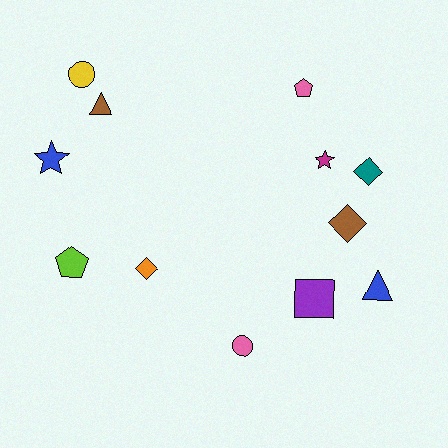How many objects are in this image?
There are 12 objects.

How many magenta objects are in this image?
There is 1 magenta object.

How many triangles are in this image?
There are 2 triangles.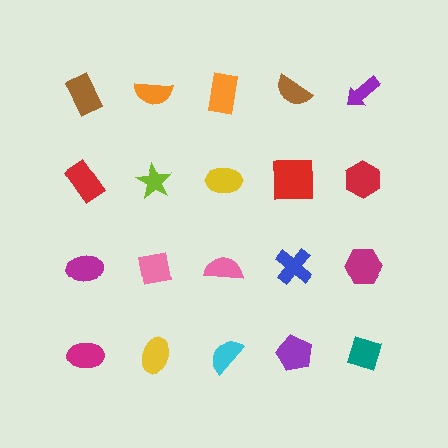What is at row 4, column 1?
A magenta ellipse.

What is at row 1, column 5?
A purple arrow.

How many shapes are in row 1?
5 shapes.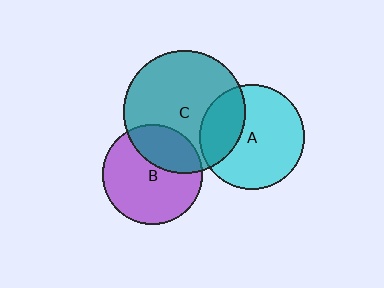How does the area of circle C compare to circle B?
Approximately 1.5 times.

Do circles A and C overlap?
Yes.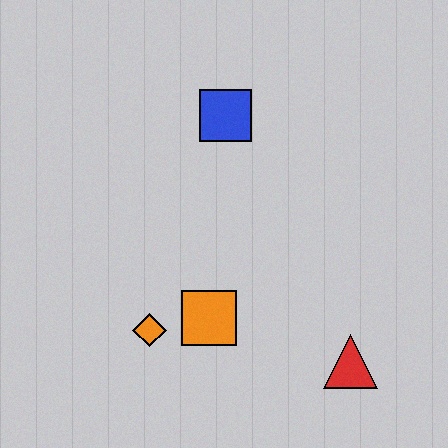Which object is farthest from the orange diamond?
The blue square is farthest from the orange diamond.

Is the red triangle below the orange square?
Yes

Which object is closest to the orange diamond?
The orange square is closest to the orange diamond.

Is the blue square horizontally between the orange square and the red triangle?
Yes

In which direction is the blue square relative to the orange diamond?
The blue square is above the orange diamond.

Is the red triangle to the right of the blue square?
Yes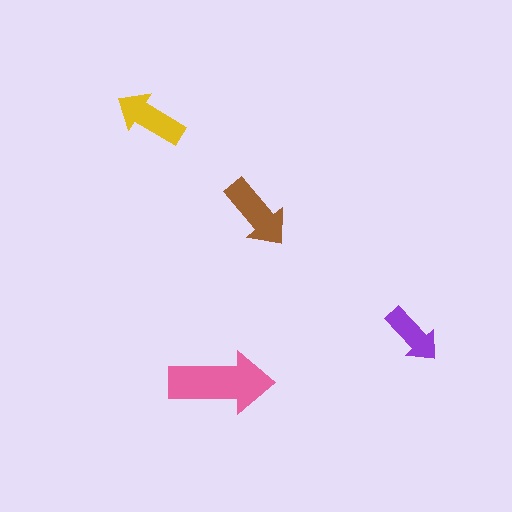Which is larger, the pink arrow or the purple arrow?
The pink one.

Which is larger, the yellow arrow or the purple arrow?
The yellow one.